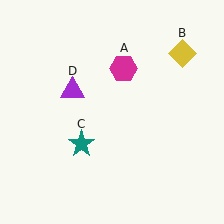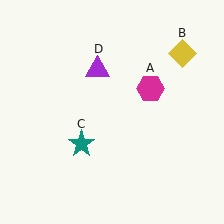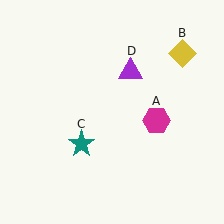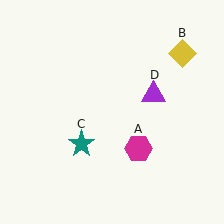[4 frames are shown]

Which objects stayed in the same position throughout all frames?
Yellow diamond (object B) and teal star (object C) remained stationary.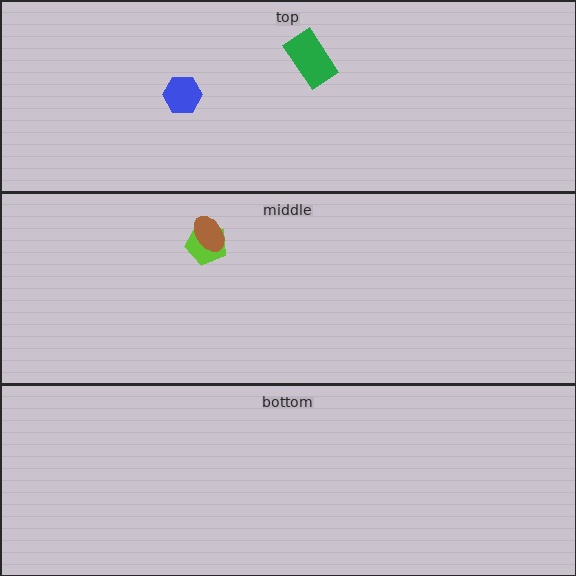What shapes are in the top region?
The green rectangle, the blue hexagon.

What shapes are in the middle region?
The lime pentagon, the brown ellipse.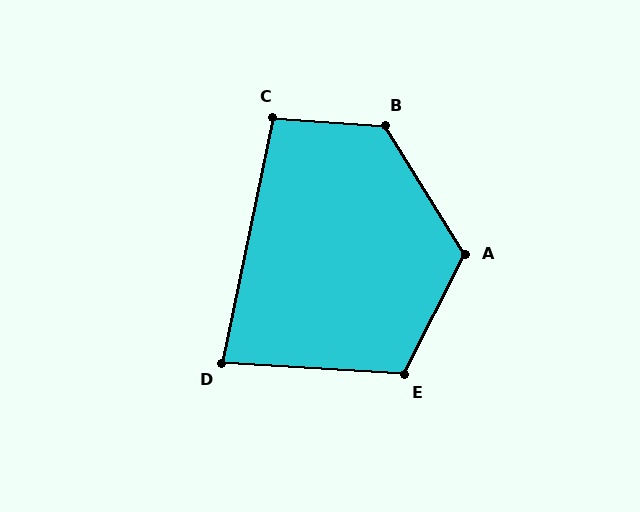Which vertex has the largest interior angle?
B, at approximately 126 degrees.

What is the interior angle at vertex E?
Approximately 113 degrees (obtuse).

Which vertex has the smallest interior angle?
D, at approximately 82 degrees.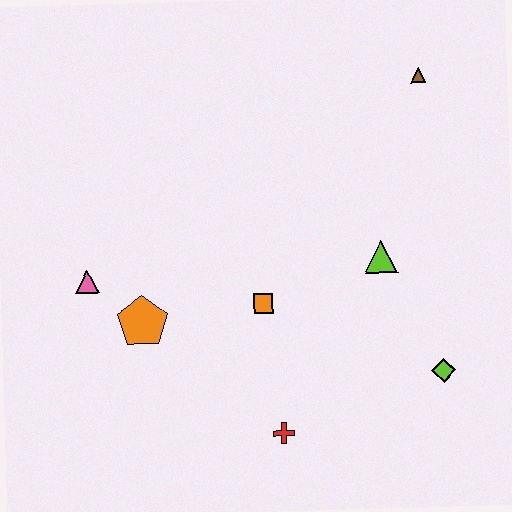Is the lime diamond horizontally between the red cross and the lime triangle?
No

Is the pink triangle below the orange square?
No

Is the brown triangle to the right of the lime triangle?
Yes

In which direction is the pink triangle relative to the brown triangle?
The pink triangle is to the left of the brown triangle.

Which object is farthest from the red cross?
The brown triangle is farthest from the red cross.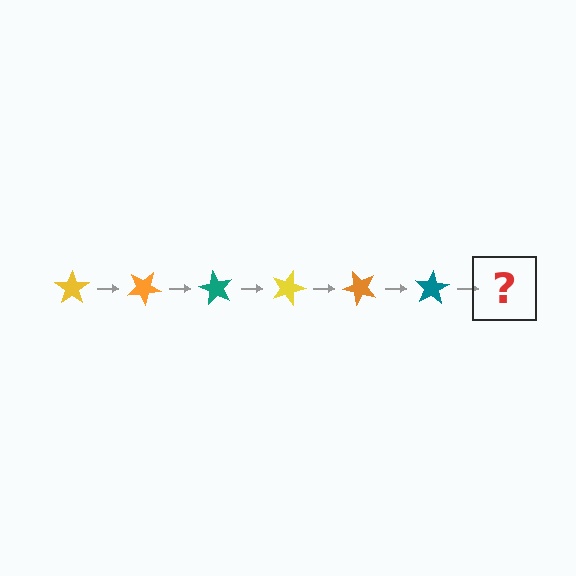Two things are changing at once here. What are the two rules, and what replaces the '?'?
The two rules are that it rotates 30 degrees each step and the color cycles through yellow, orange, and teal. The '?' should be a yellow star, rotated 180 degrees from the start.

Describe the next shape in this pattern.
It should be a yellow star, rotated 180 degrees from the start.